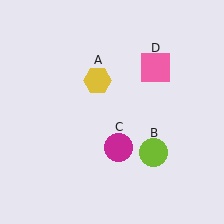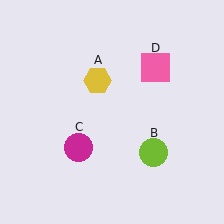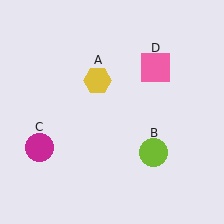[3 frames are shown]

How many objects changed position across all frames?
1 object changed position: magenta circle (object C).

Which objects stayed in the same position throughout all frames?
Yellow hexagon (object A) and lime circle (object B) and pink square (object D) remained stationary.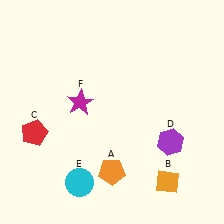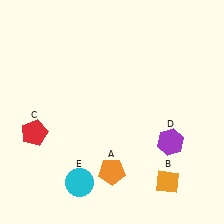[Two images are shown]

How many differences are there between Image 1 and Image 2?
There is 1 difference between the two images.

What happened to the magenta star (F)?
The magenta star (F) was removed in Image 2. It was in the top-left area of Image 1.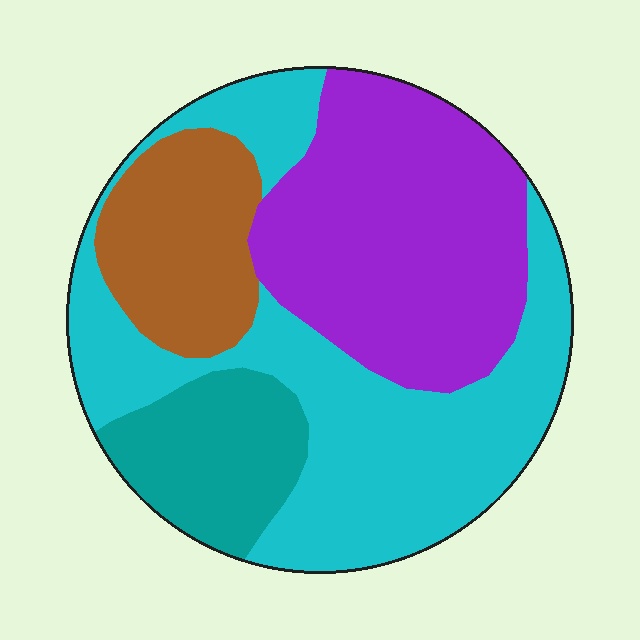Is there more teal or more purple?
Purple.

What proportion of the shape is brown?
Brown covers about 15% of the shape.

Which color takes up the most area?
Cyan, at roughly 40%.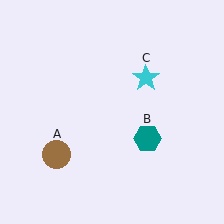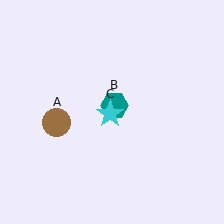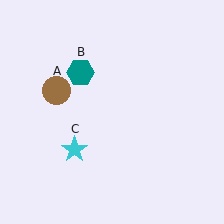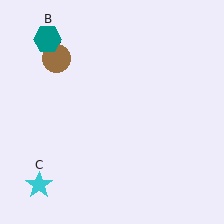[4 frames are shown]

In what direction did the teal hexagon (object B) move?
The teal hexagon (object B) moved up and to the left.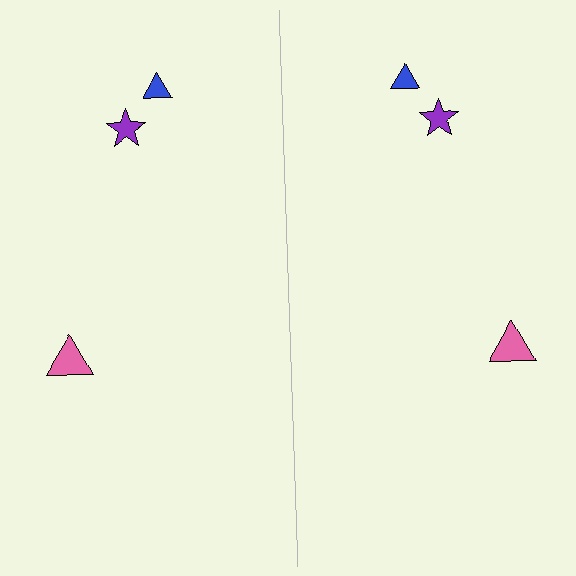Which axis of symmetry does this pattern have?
The pattern has a vertical axis of symmetry running through the center of the image.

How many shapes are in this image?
There are 6 shapes in this image.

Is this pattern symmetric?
Yes, this pattern has bilateral (reflection) symmetry.